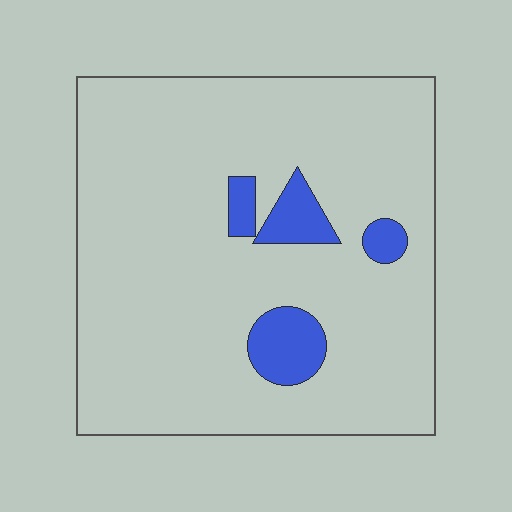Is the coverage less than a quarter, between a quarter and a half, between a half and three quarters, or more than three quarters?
Less than a quarter.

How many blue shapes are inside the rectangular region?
4.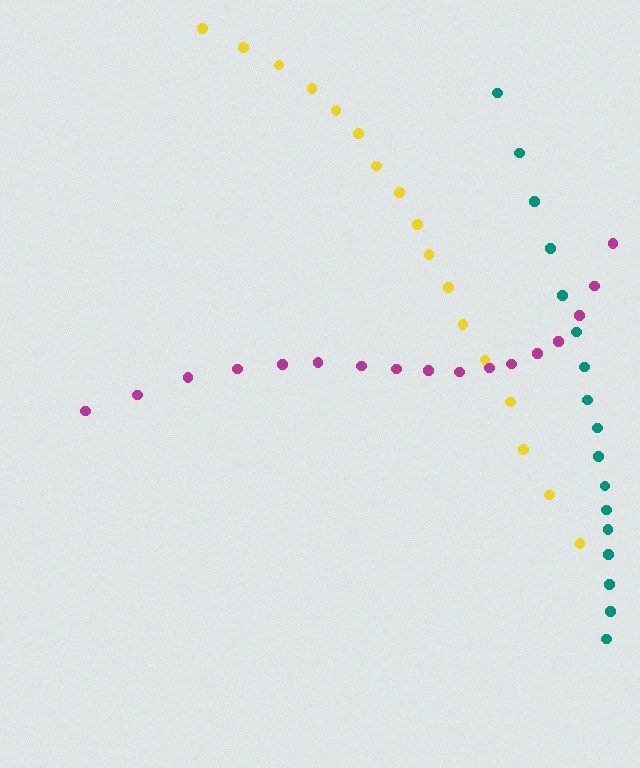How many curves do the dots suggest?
There are 3 distinct paths.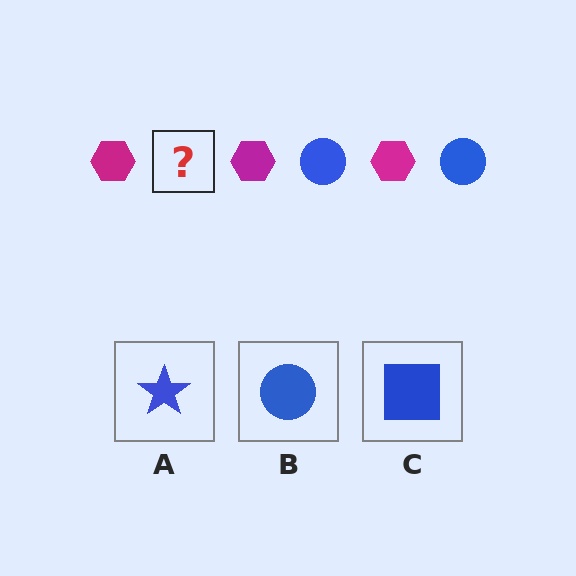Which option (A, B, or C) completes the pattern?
B.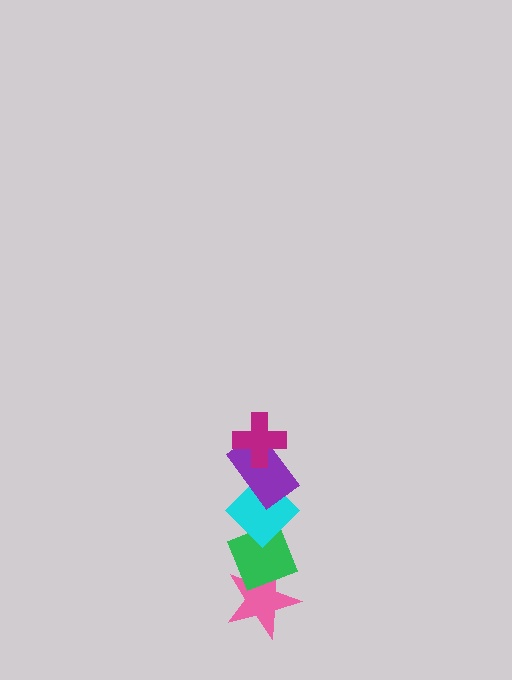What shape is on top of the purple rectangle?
The magenta cross is on top of the purple rectangle.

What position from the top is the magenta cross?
The magenta cross is 1st from the top.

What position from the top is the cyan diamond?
The cyan diamond is 3rd from the top.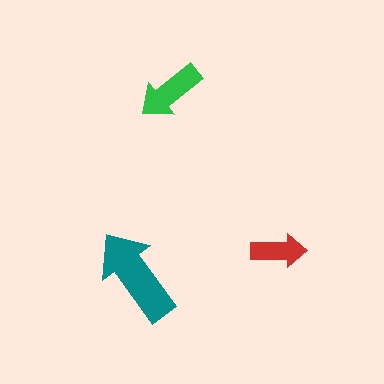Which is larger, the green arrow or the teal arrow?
The teal one.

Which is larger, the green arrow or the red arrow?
The green one.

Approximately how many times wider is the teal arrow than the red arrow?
About 1.5 times wider.